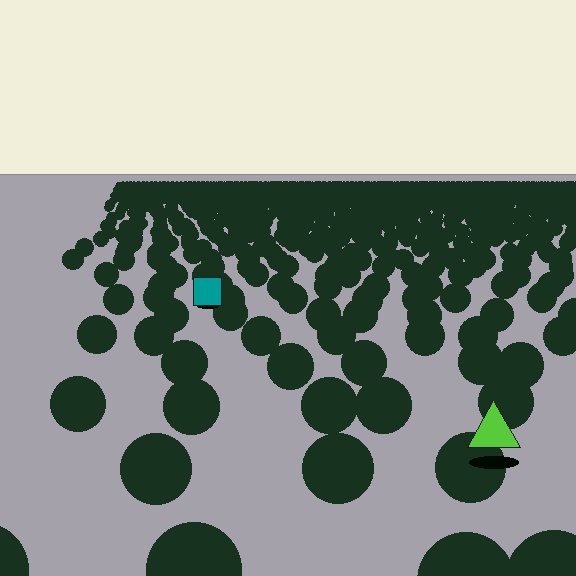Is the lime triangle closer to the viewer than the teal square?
Yes. The lime triangle is closer — you can tell from the texture gradient: the ground texture is coarser near it.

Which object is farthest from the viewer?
The teal square is farthest from the viewer. It appears smaller and the ground texture around it is denser.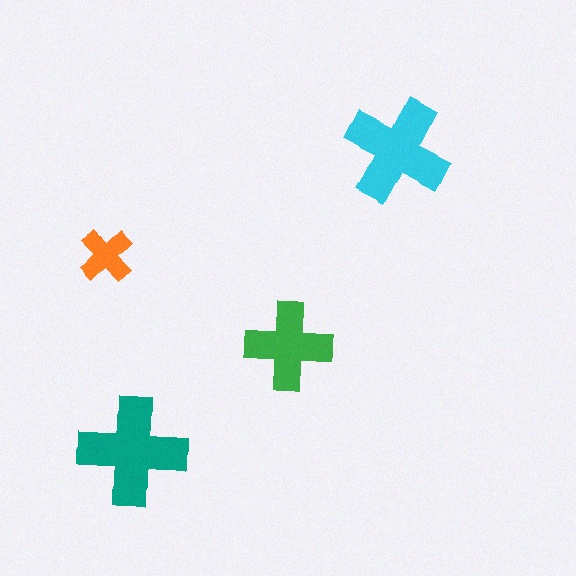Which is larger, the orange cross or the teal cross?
The teal one.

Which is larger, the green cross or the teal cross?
The teal one.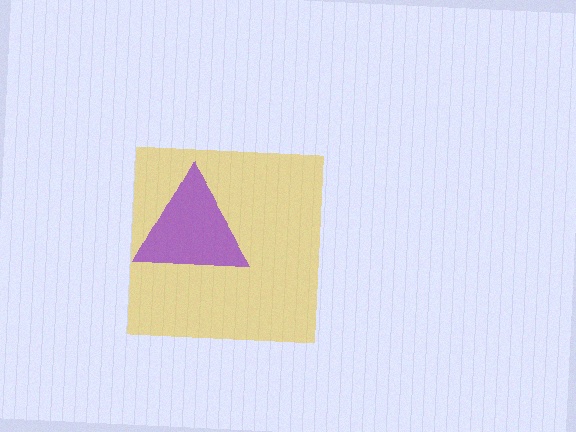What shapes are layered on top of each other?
The layered shapes are: a yellow square, a purple triangle.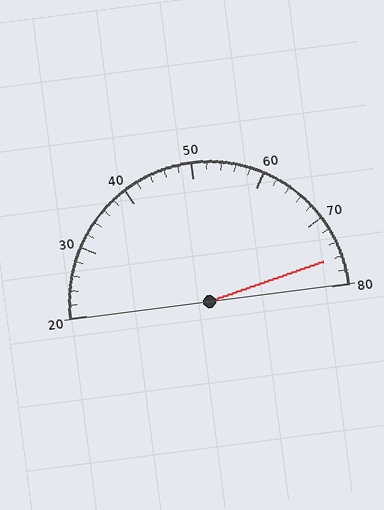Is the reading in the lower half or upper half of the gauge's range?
The reading is in the upper half of the range (20 to 80).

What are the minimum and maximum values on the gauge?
The gauge ranges from 20 to 80.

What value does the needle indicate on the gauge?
The needle indicates approximately 76.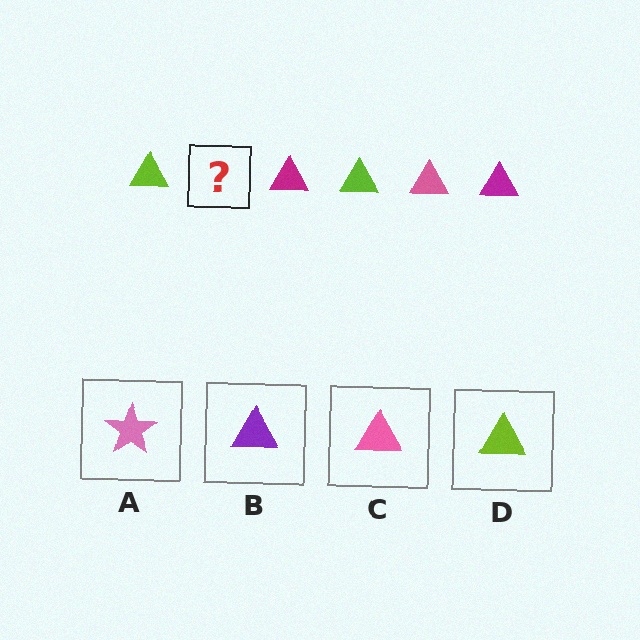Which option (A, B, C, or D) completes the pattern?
C.